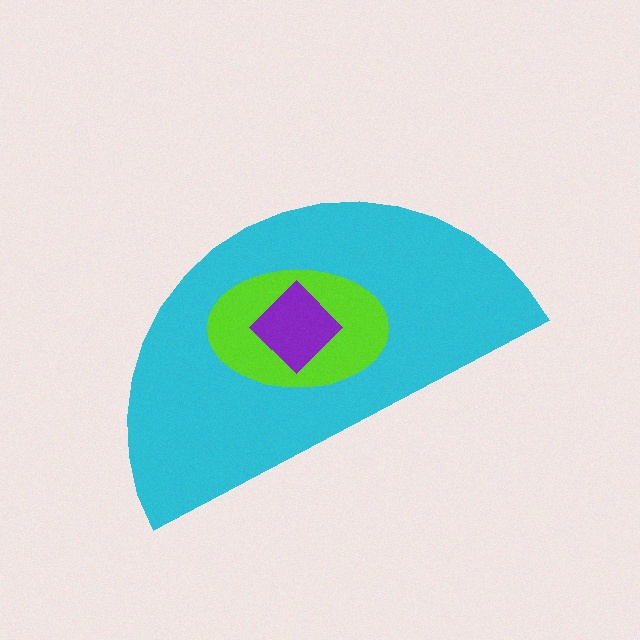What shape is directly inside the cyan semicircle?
The lime ellipse.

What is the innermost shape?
The purple diamond.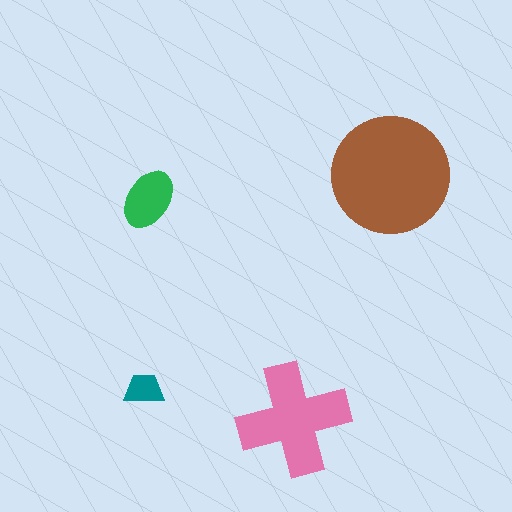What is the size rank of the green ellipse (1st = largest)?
3rd.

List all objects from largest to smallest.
The brown circle, the pink cross, the green ellipse, the teal trapezoid.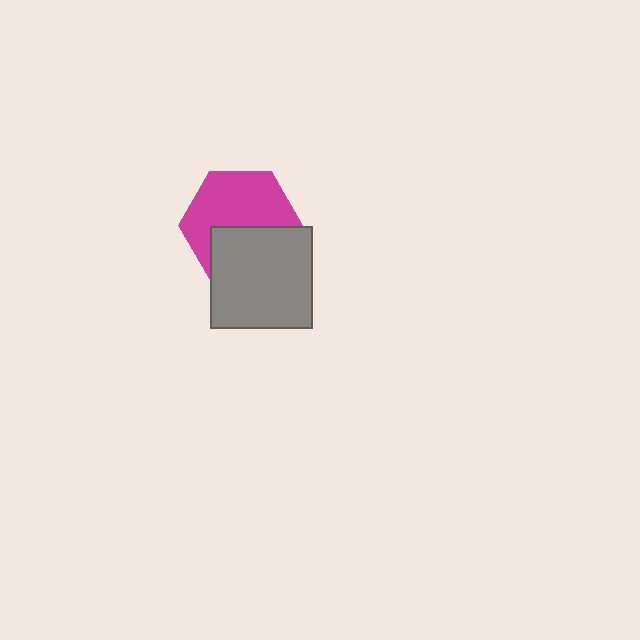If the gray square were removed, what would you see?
You would see the complete magenta hexagon.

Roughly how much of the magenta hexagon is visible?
About half of it is visible (roughly 59%).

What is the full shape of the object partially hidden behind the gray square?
The partially hidden object is a magenta hexagon.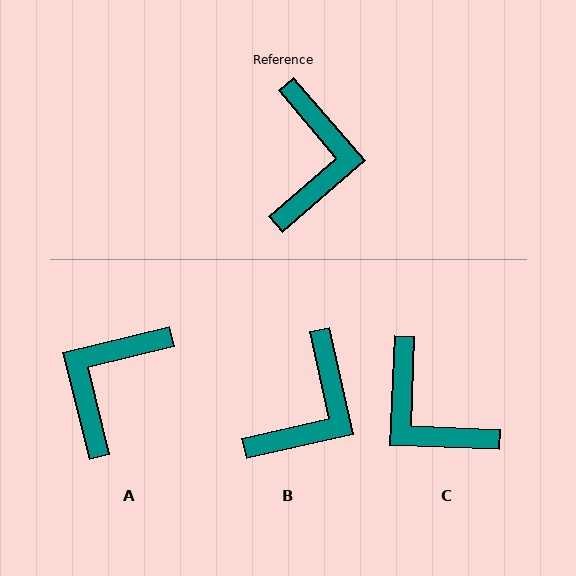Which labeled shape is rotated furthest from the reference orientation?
A, about 153 degrees away.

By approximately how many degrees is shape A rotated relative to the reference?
Approximately 153 degrees counter-clockwise.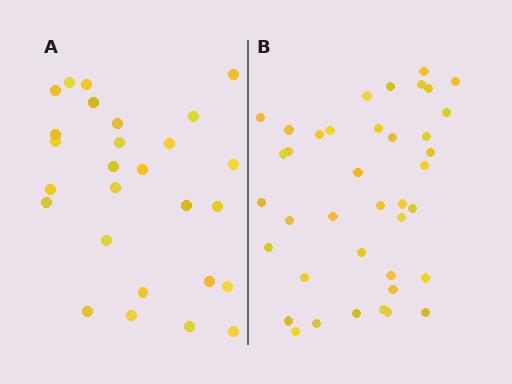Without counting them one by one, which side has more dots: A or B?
Region B (the right region) has more dots.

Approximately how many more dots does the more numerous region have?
Region B has roughly 12 or so more dots than region A.